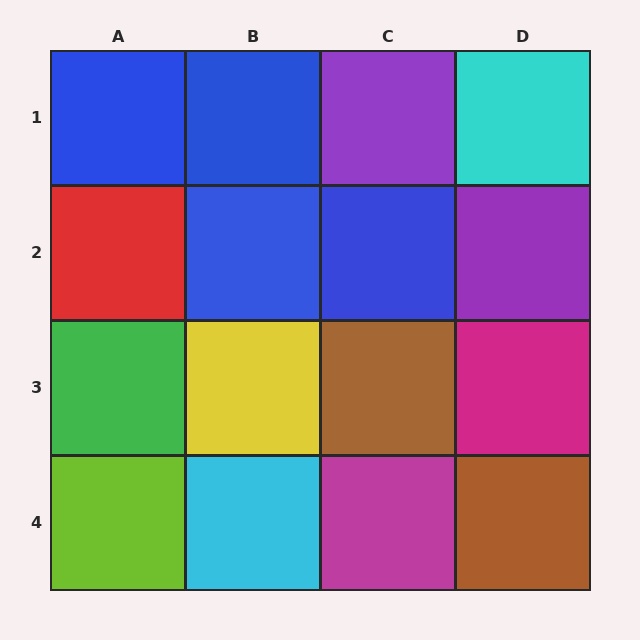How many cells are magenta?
2 cells are magenta.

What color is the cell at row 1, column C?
Purple.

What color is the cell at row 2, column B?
Blue.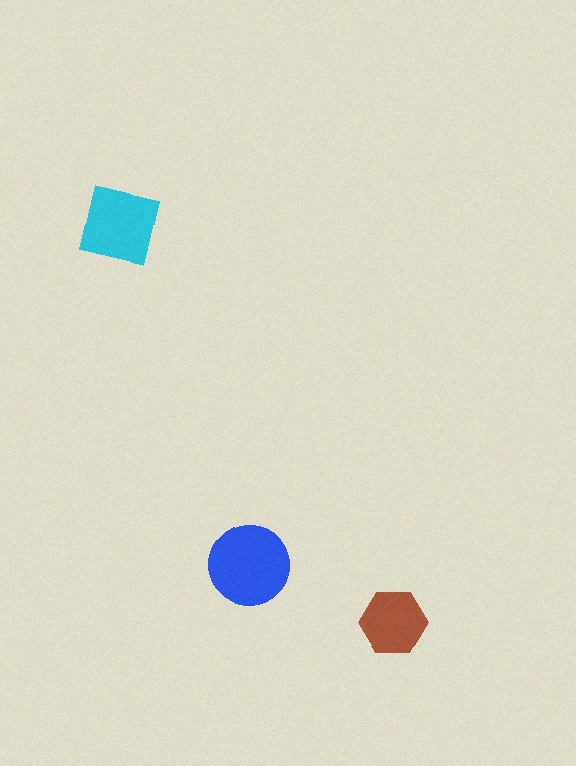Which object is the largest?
The blue circle.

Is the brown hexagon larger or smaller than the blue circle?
Smaller.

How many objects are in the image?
There are 3 objects in the image.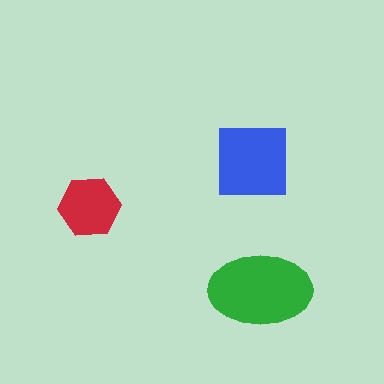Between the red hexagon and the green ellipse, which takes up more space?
The green ellipse.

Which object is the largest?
The green ellipse.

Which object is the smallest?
The red hexagon.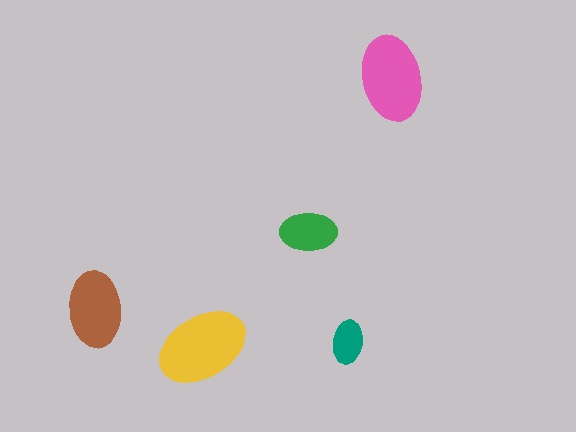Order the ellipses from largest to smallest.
the yellow one, the pink one, the brown one, the green one, the teal one.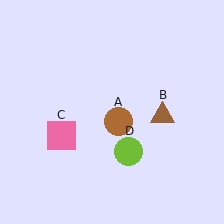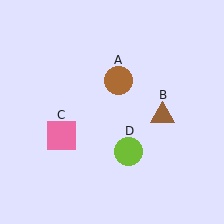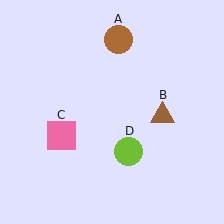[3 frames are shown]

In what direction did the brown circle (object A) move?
The brown circle (object A) moved up.